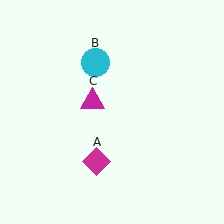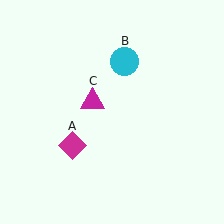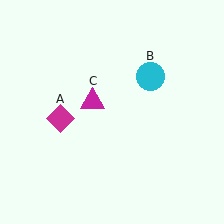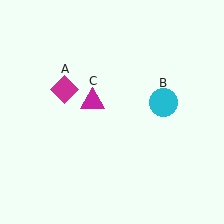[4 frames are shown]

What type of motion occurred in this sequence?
The magenta diamond (object A), cyan circle (object B) rotated clockwise around the center of the scene.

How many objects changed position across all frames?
2 objects changed position: magenta diamond (object A), cyan circle (object B).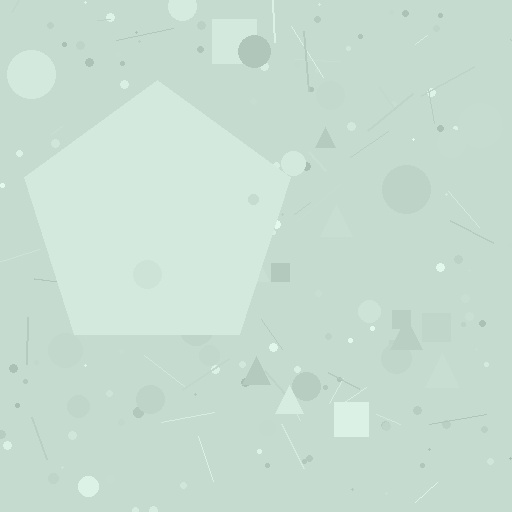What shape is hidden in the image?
A pentagon is hidden in the image.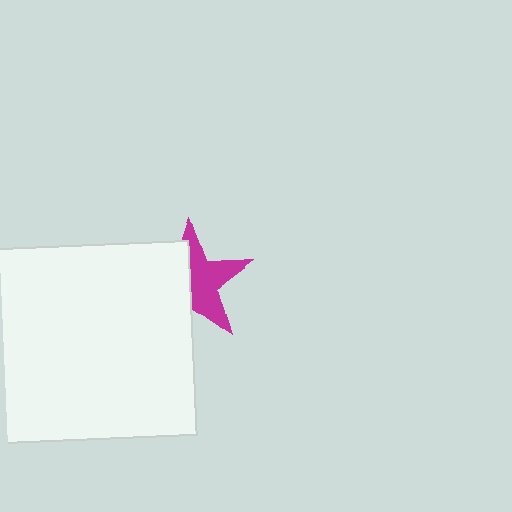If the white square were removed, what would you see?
You would see the complete magenta star.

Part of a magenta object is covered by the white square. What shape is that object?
It is a star.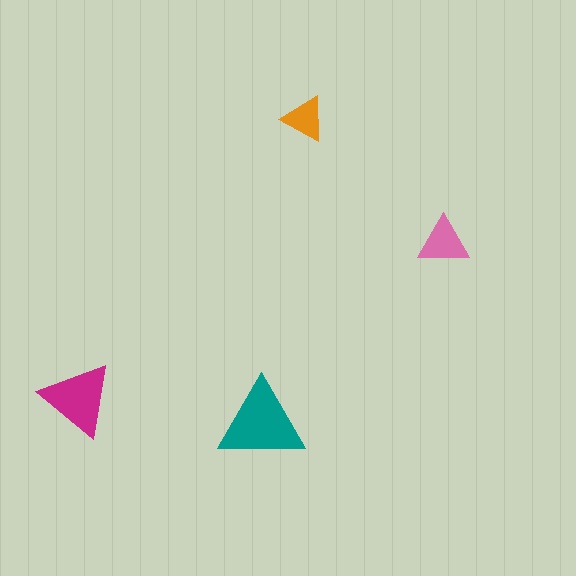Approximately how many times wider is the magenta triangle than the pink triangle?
About 1.5 times wider.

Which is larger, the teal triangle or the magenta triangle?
The teal one.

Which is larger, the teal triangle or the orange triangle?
The teal one.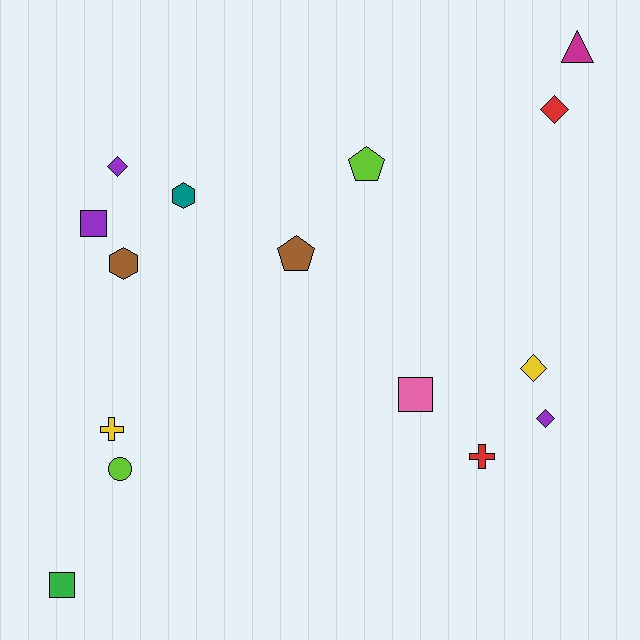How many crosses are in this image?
There are 2 crosses.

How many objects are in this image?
There are 15 objects.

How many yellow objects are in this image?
There are 2 yellow objects.